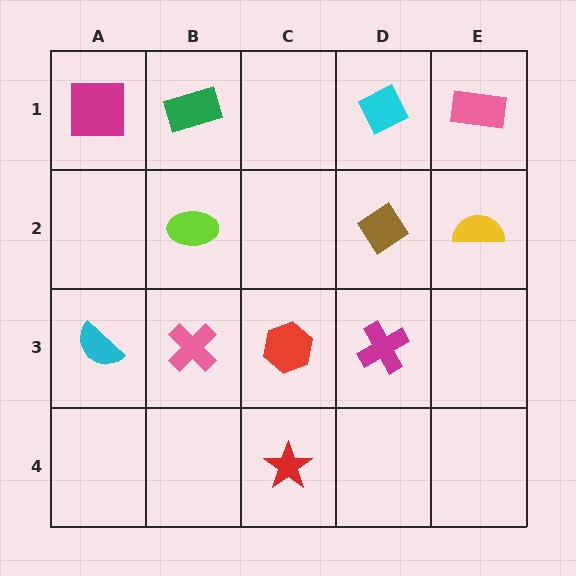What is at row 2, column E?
A yellow semicircle.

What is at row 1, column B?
A green rectangle.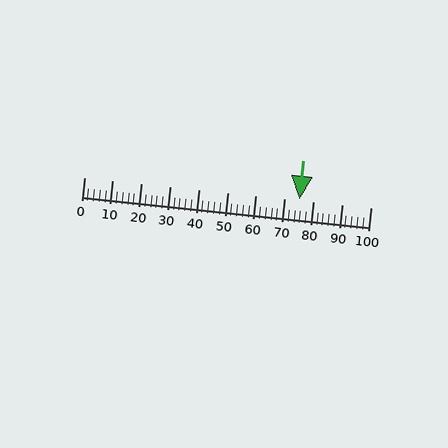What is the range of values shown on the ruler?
The ruler shows values from 0 to 100.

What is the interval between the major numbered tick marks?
The major tick marks are spaced 10 units apart.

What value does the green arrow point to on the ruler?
The green arrow points to approximately 75.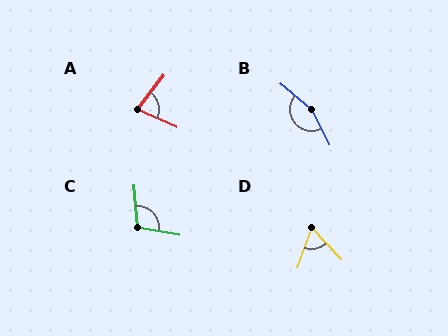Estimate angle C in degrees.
Approximately 105 degrees.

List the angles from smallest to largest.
D (62°), A (77°), C (105°), B (156°).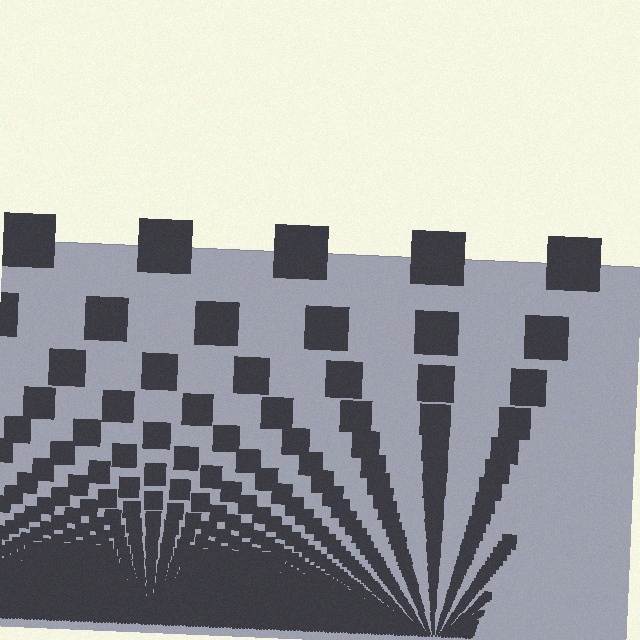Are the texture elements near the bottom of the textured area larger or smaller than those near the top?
Smaller. The gradient is inverted — elements near the bottom are smaller and denser.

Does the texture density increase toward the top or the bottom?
Density increases toward the bottom.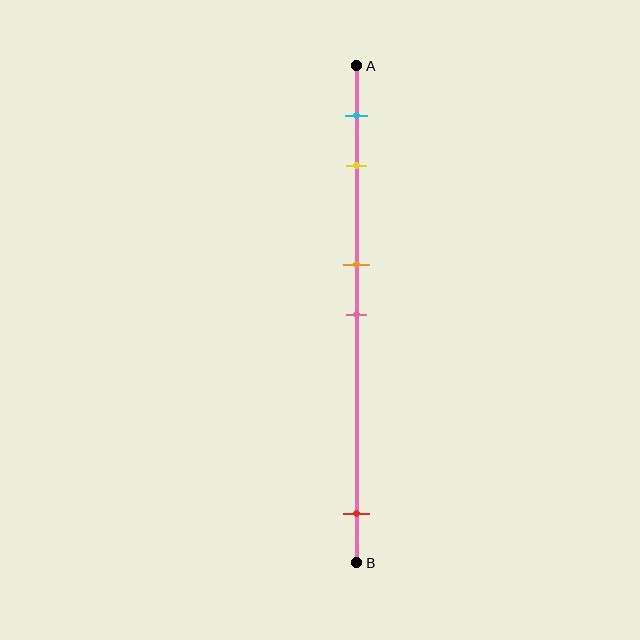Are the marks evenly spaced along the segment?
No, the marks are not evenly spaced.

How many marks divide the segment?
There are 5 marks dividing the segment.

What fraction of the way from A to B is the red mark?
The red mark is approximately 90% (0.9) of the way from A to B.